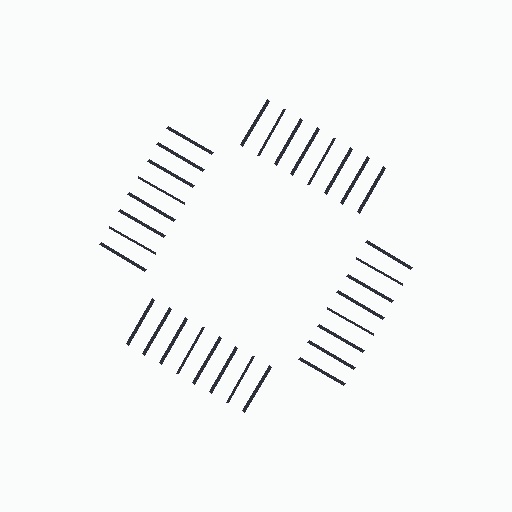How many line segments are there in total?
32 — 8 along each of the 4 edges.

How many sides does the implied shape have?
4 sides — the line-ends trace a square.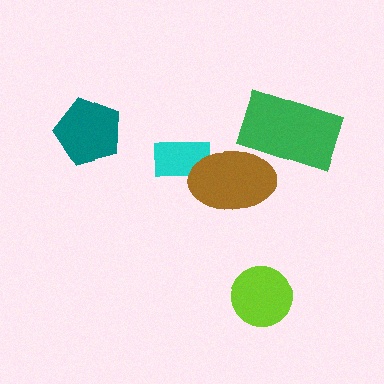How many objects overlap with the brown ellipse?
2 objects overlap with the brown ellipse.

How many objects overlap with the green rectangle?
1 object overlaps with the green rectangle.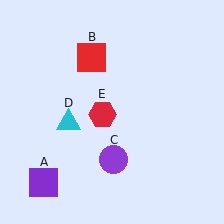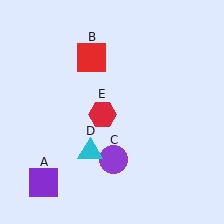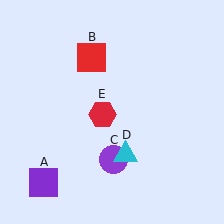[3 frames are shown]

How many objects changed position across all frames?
1 object changed position: cyan triangle (object D).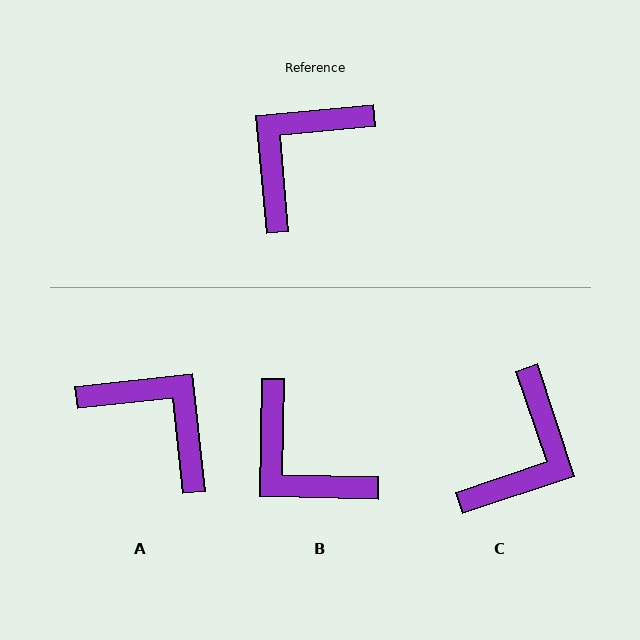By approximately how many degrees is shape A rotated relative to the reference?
Approximately 89 degrees clockwise.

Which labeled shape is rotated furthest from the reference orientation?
C, about 167 degrees away.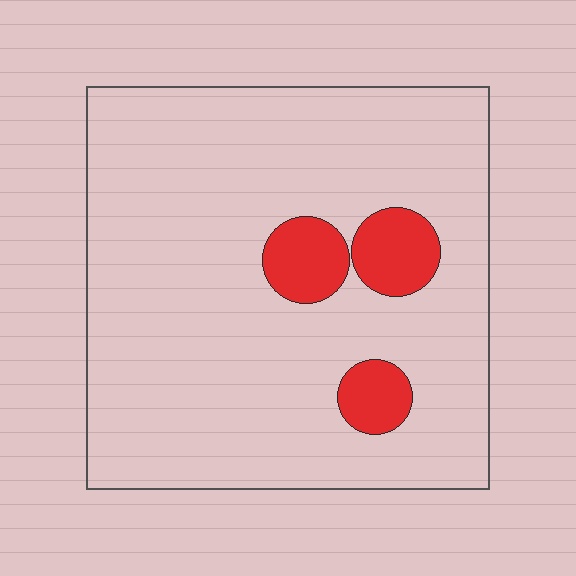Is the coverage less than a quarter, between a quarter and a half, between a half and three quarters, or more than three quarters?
Less than a quarter.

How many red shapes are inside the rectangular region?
3.